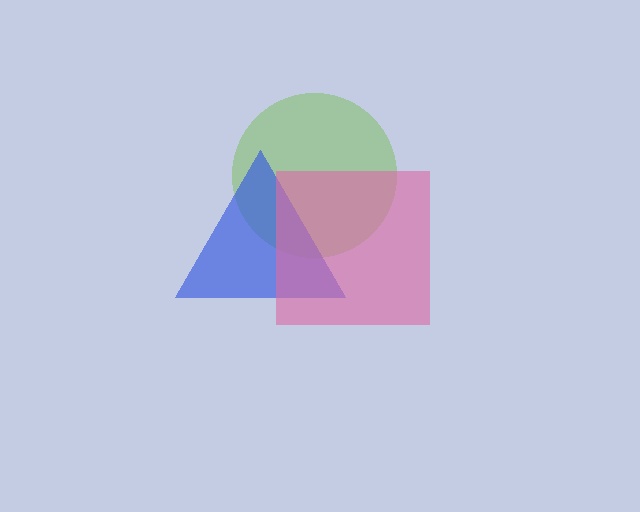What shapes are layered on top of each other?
The layered shapes are: a lime circle, a blue triangle, a pink square.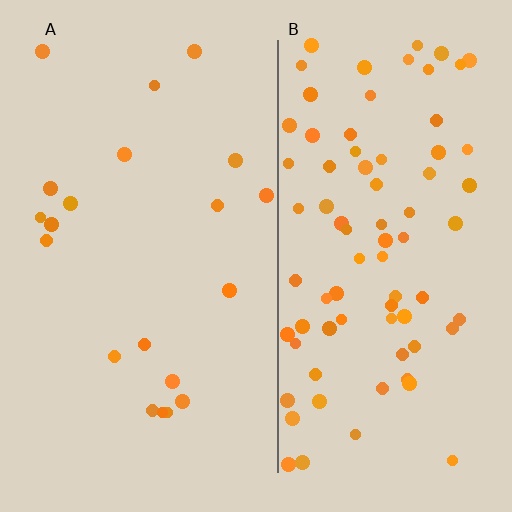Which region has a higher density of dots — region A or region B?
B (the right).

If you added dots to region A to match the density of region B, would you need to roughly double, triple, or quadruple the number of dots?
Approximately quadruple.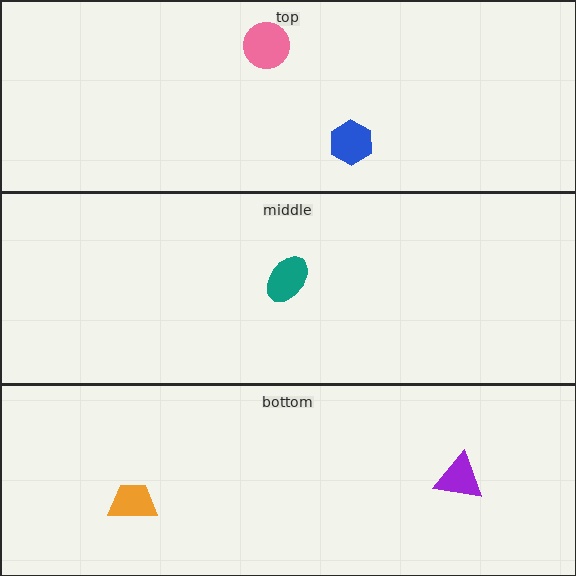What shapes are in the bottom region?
The orange trapezoid, the purple triangle.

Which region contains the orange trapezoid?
The bottom region.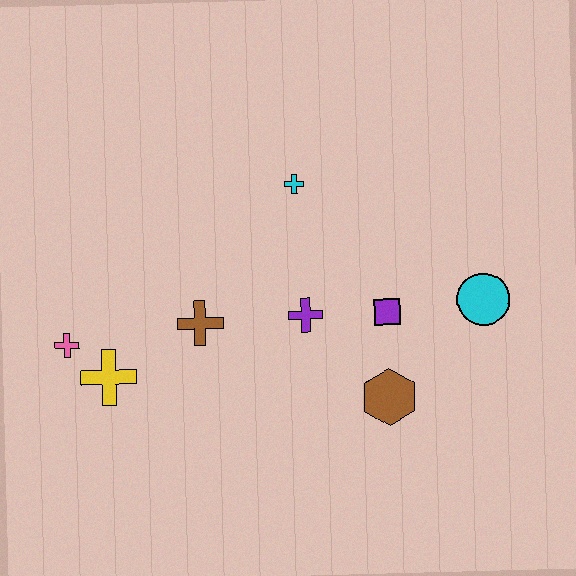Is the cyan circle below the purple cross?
No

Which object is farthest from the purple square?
The pink cross is farthest from the purple square.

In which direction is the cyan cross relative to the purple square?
The cyan cross is above the purple square.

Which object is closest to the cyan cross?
The purple cross is closest to the cyan cross.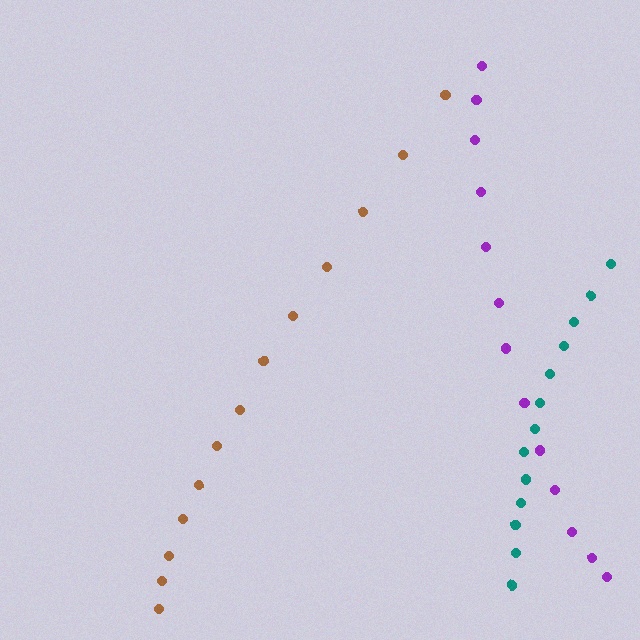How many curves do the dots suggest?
There are 3 distinct paths.